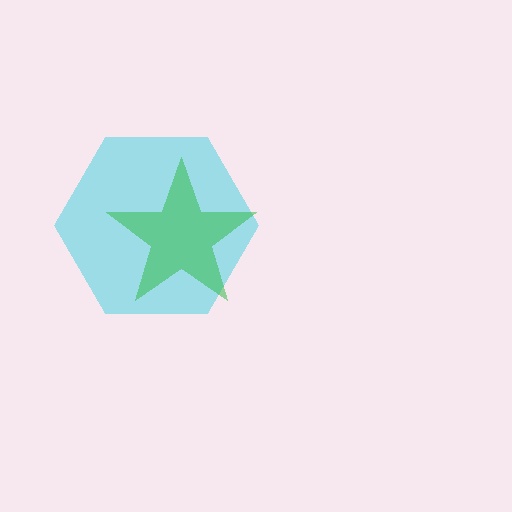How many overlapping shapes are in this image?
There are 2 overlapping shapes in the image.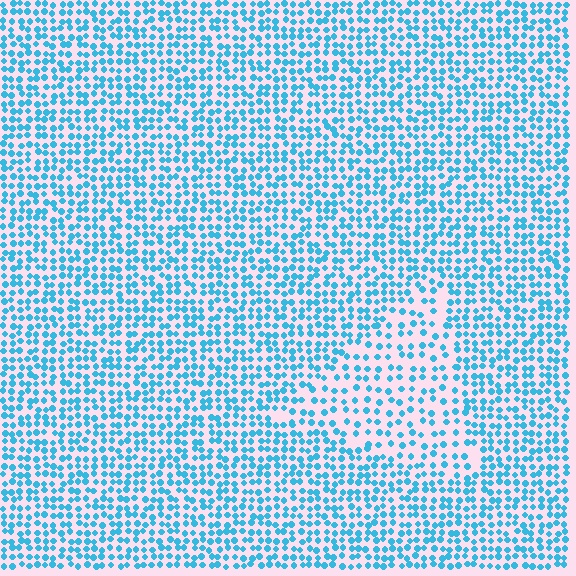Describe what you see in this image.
The image contains small cyan elements arranged at two different densities. A triangle-shaped region is visible where the elements are less densely packed than the surrounding area.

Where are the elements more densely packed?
The elements are more densely packed outside the triangle boundary.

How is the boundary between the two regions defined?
The boundary is defined by a change in element density (approximately 1.8x ratio). All elements are the same color, size, and shape.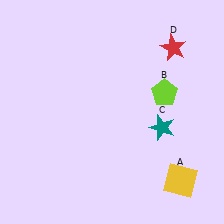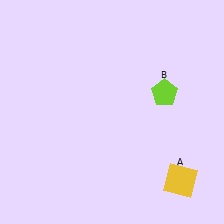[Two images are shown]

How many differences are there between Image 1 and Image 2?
There are 2 differences between the two images.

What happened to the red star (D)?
The red star (D) was removed in Image 2. It was in the top-right area of Image 1.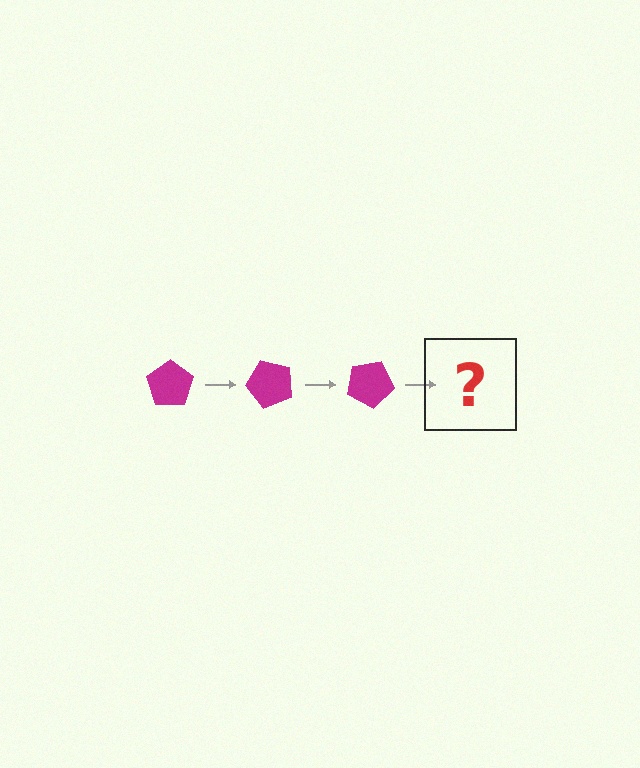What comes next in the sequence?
The next element should be a magenta pentagon rotated 150 degrees.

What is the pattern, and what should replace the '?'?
The pattern is that the pentagon rotates 50 degrees each step. The '?' should be a magenta pentagon rotated 150 degrees.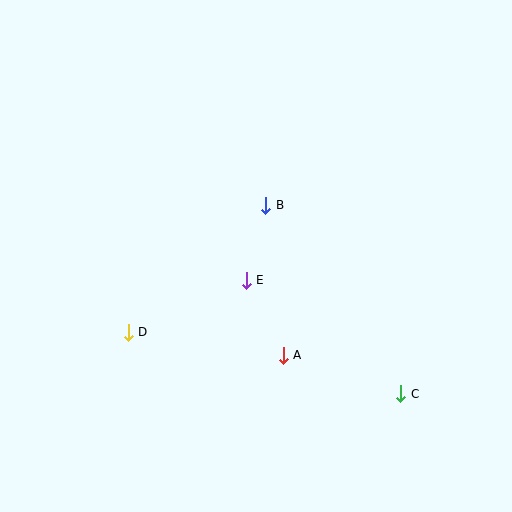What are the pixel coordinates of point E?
Point E is at (246, 280).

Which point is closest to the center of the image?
Point E at (246, 280) is closest to the center.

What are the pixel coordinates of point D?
Point D is at (128, 332).